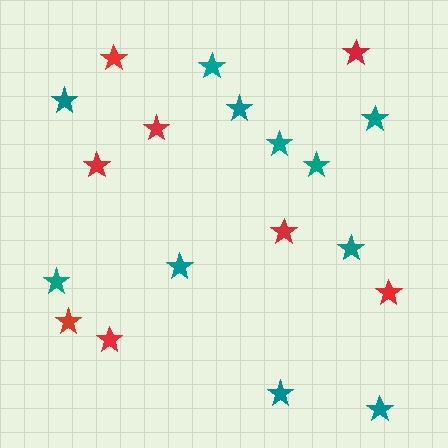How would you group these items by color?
There are 2 groups: one group of teal stars (11) and one group of red stars (8).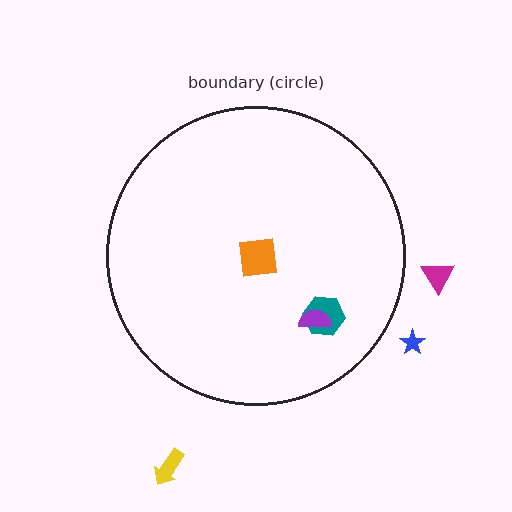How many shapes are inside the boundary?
3 inside, 3 outside.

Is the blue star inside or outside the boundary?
Outside.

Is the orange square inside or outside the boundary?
Inside.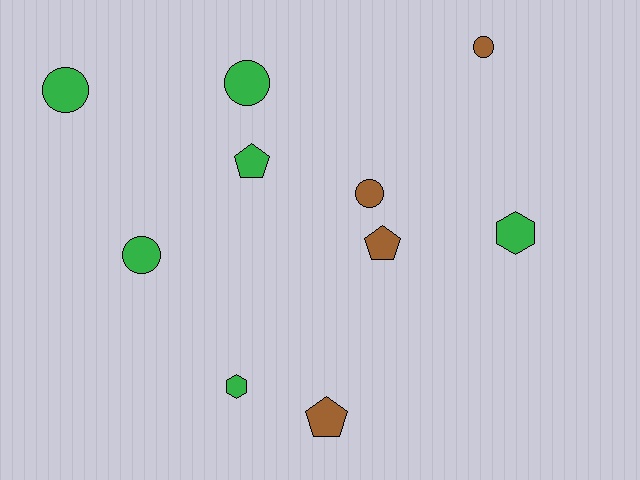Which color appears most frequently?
Green, with 6 objects.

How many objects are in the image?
There are 10 objects.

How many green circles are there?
There are 3 green circles.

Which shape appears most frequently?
Circle, with 5 objects.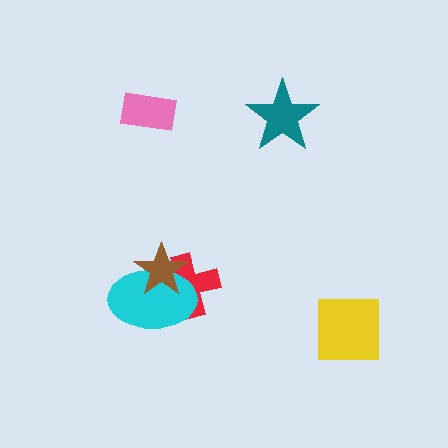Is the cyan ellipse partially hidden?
Yes, it is partially covered by another shape.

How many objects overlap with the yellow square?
0 objects overlap with the yellow square.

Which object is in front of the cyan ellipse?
The brown star is in front of the cyan ellipse.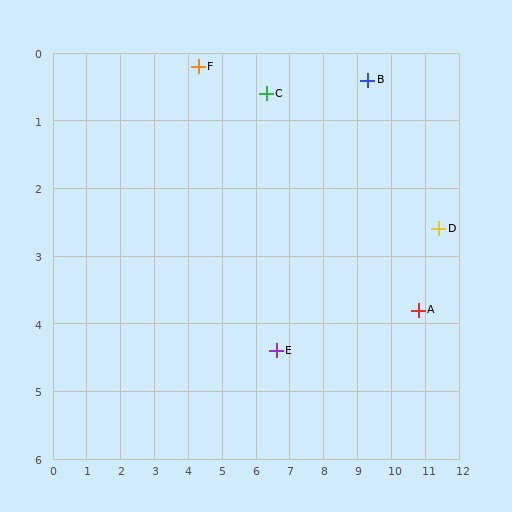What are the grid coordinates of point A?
Point A is at approximately (10.8, 3.8).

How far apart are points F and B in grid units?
Points F and B are about 5.0 grid units apart.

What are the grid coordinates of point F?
Point F is at approximately (4.3, 0.2).